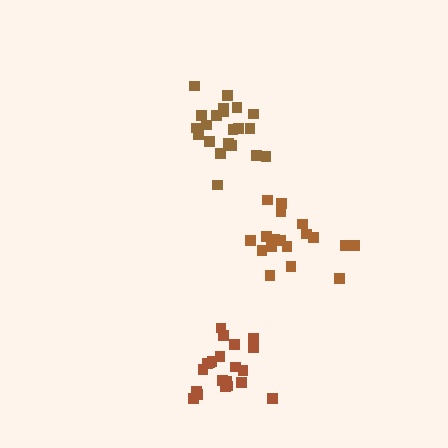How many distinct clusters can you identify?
There are 3 distinct clusters.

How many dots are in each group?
Group 1: 21 dots, Group 2: 21 dots, Group 3: 18 dots (60 total).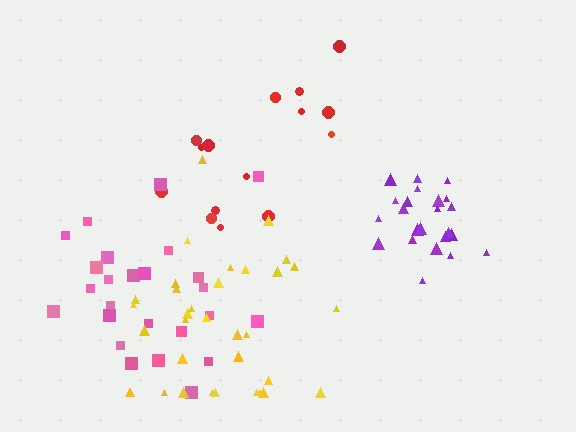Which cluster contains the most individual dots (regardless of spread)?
Yellow (34).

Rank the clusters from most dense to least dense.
purple, yellow, pink, red.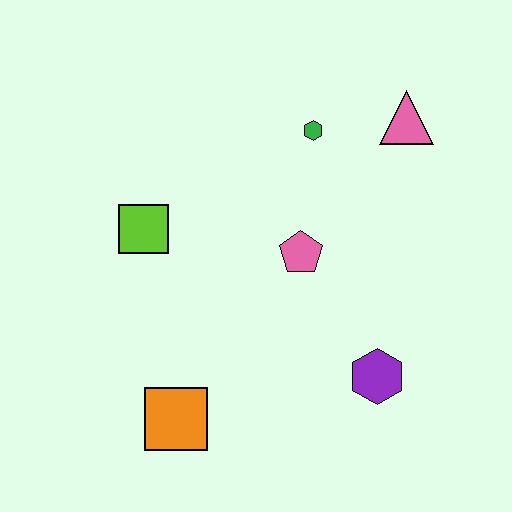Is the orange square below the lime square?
Yes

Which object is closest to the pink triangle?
The green hexagon is closest to the pink triangle.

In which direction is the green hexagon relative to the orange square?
The green hexagon is above the orange square.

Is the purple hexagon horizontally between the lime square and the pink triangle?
Yes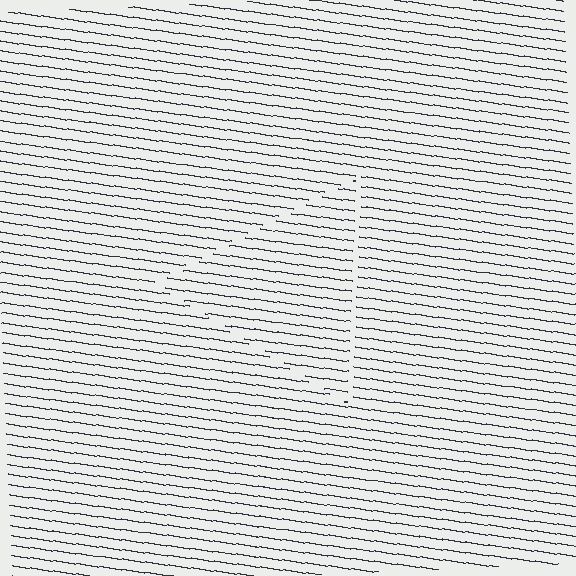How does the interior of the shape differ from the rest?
The interior of the shape contains the same grating, shifted by half a period — the contour is defined by the phase discontinuity where line-ends from the inner and outer gratings abut.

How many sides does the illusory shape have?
3 sides — the line-ends trace a triangle.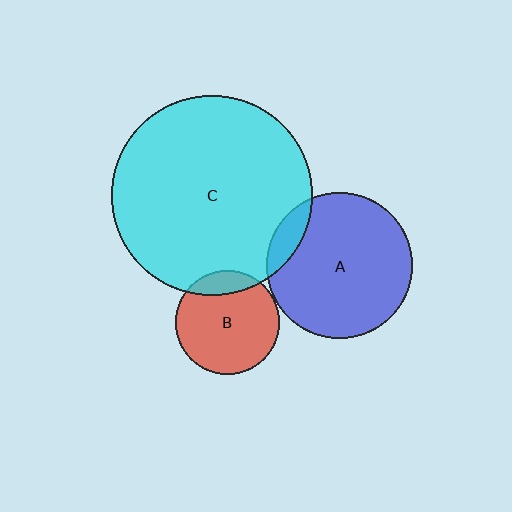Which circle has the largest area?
Circle C (cyan).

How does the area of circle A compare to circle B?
Approximately 2.0 times.